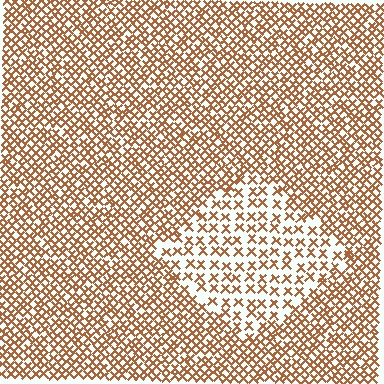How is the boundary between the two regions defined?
The boundary is defined by a change in element density (approximately 2.0x ratio). All elements are the same color, size, and shape.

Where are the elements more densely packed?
The elements are more densely packed outside the diamond boundary.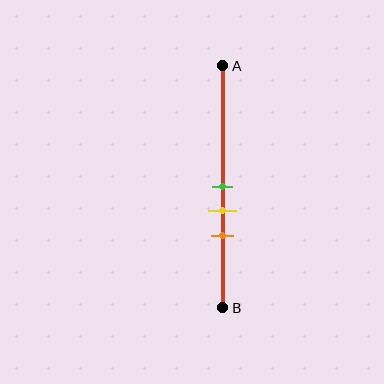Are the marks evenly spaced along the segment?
Yes, the marks are approximately evenly spaced.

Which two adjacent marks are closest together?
The green and yellow marks are the closest adjacent pair.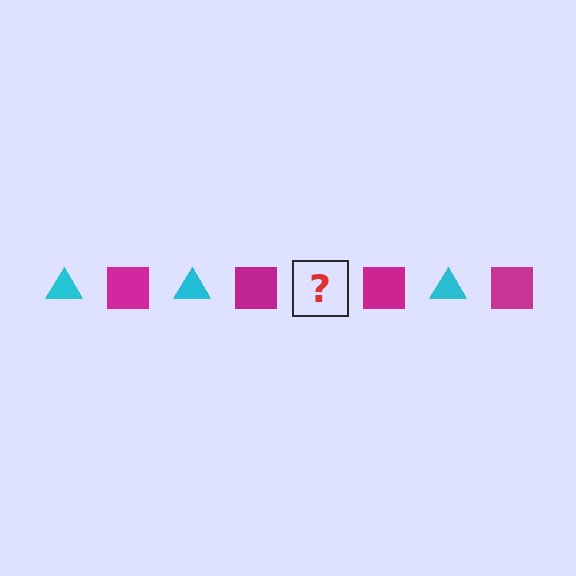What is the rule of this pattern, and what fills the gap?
The rule is that the pattern alternates between cyan triangle and magenta square. The gap should be filled with a cyan triangle.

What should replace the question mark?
The question mark should be replaced with a cyan triangle.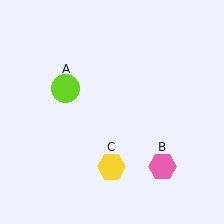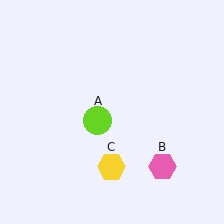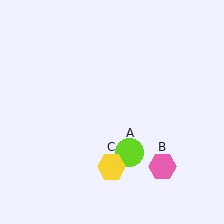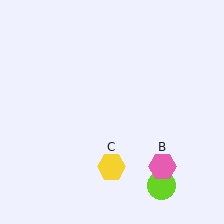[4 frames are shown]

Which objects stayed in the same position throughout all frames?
Pink hexagon (object B) and yellow hexagon (object C) remained stationary.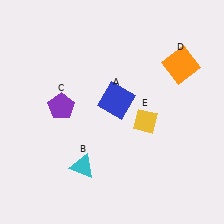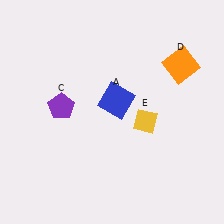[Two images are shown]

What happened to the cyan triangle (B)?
The cyan triangle (B) was removed in Image 2. It was in the bottom-left area of Image 1.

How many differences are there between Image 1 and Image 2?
There is 1 difference between the two images.